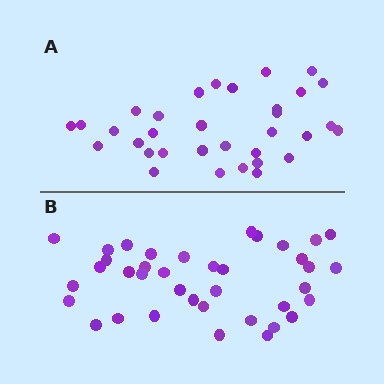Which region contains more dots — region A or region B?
Region B (the bottom region) has more dots.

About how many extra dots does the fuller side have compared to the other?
Region B has about 5 more dots than region A.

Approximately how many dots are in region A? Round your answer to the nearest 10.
About 30 dots. (The exact count is 33, which rounds to 30.)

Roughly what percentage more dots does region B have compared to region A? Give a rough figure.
About 15% more.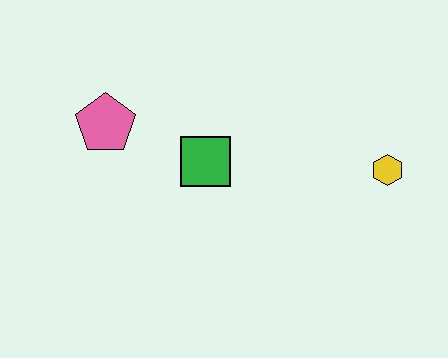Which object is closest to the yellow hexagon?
The green square is closest to the yellow hexagon.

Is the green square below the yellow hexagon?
No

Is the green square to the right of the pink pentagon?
Yes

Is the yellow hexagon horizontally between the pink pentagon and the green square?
No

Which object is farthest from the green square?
The yellow hexagon is farthest from the green square.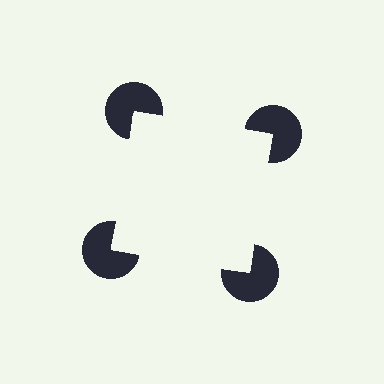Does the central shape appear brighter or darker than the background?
It typically appears slightly brighter than the background, even though no actual brightness change is drawn.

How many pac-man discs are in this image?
There are 4 — one at each vertex of the illusory square.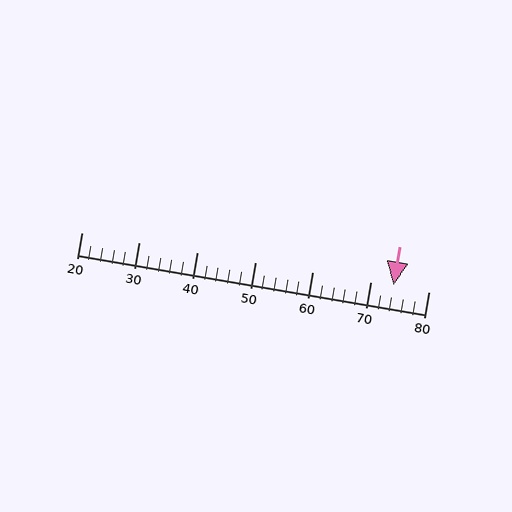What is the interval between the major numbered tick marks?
The major tick marks are spaced 10 units apart.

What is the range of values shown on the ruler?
The ruler shows values from 20 to 80.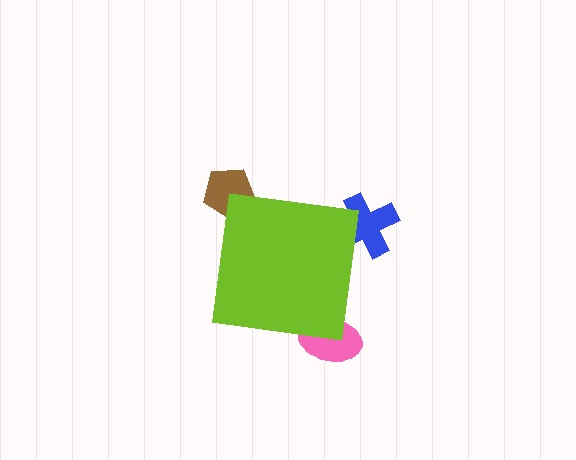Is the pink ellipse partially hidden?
Yes, the pink ellipse is partially hidden behind the lime square.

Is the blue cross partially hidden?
Yes, the blue cross is partially hidden behind the lime square.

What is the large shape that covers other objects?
A lime square.